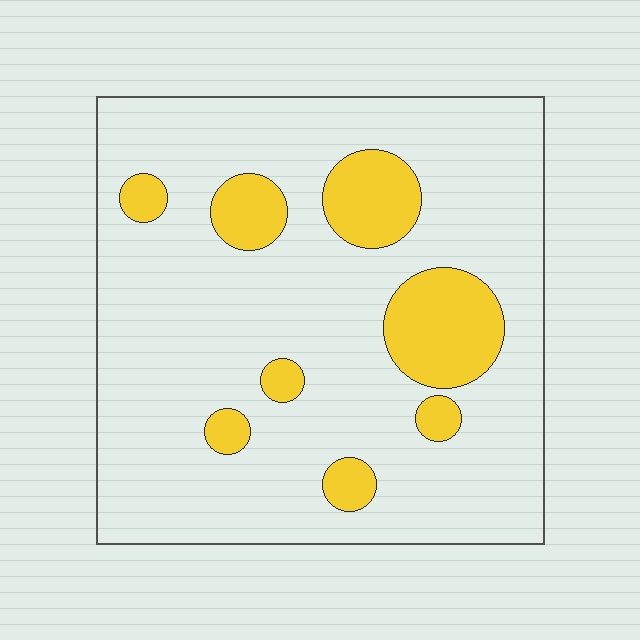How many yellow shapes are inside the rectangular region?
8.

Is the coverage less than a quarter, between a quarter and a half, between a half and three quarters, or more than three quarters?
Less than a quarter.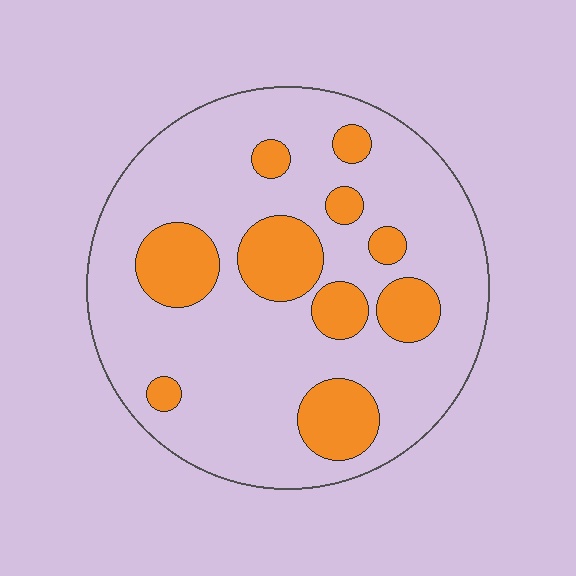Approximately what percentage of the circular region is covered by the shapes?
Approximately 25%.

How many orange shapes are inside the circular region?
10.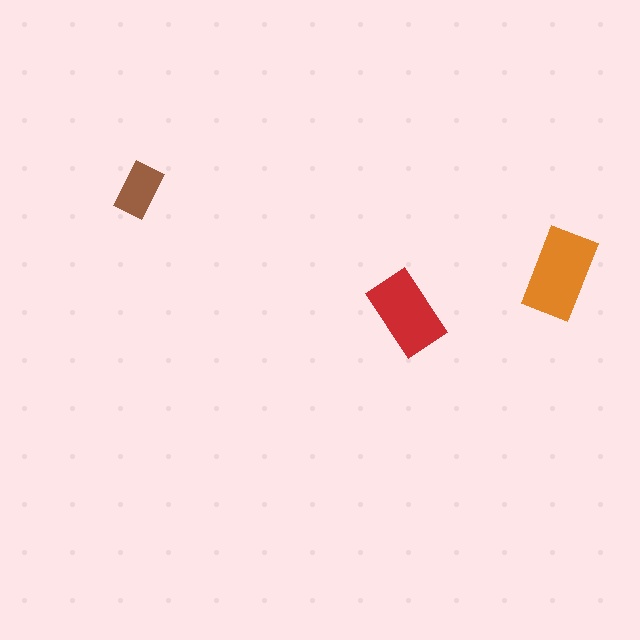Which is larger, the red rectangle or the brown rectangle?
The red one.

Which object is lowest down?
The red rectangle is bottommost.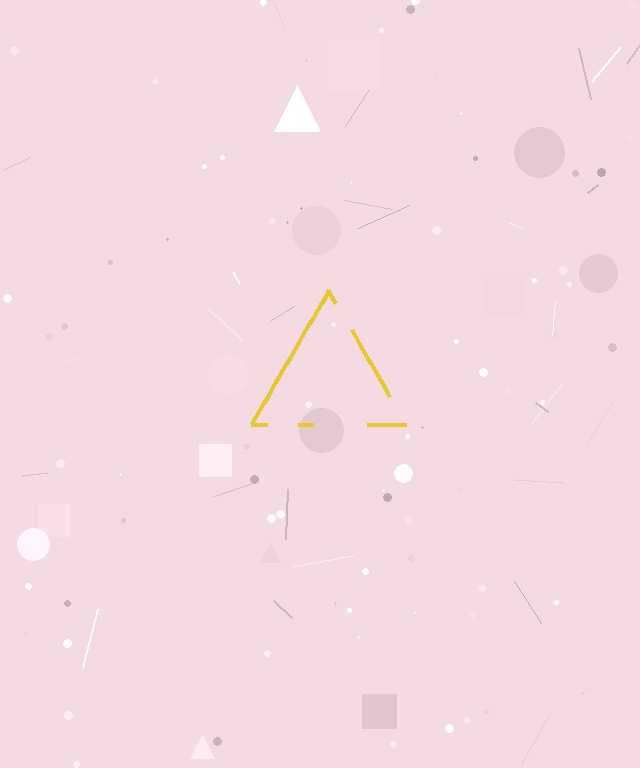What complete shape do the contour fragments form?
The contour fragments form a triangle.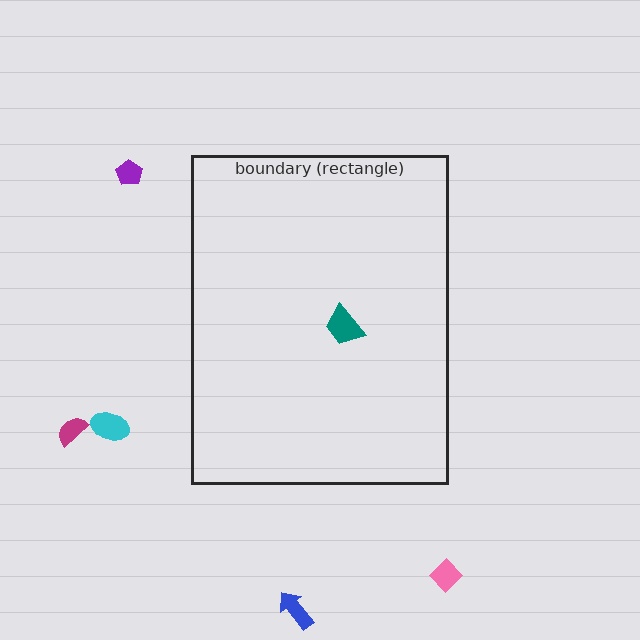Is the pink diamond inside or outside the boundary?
Outside.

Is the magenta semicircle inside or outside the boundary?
Outside.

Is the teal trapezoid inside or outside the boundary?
Inside.